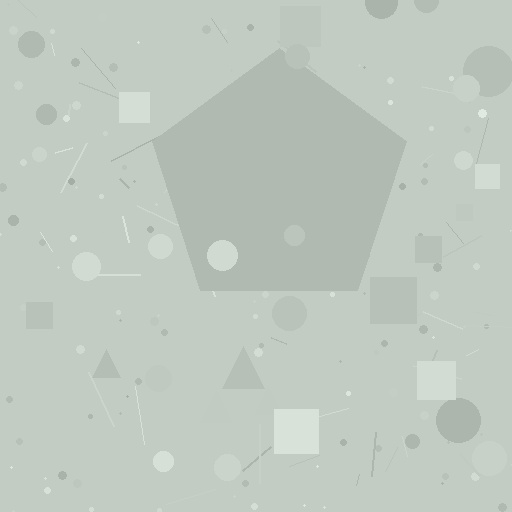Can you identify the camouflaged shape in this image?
The camouflaged shape is a pentagon.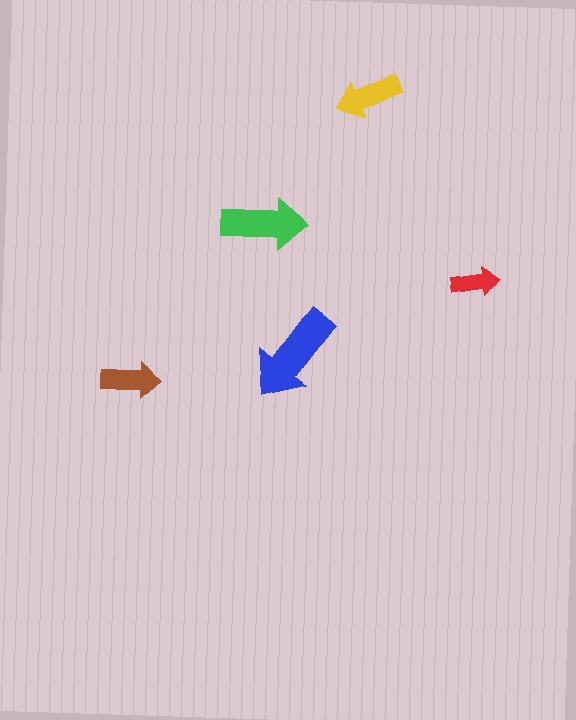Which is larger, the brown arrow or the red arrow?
The brown one.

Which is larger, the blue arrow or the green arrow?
The blue one.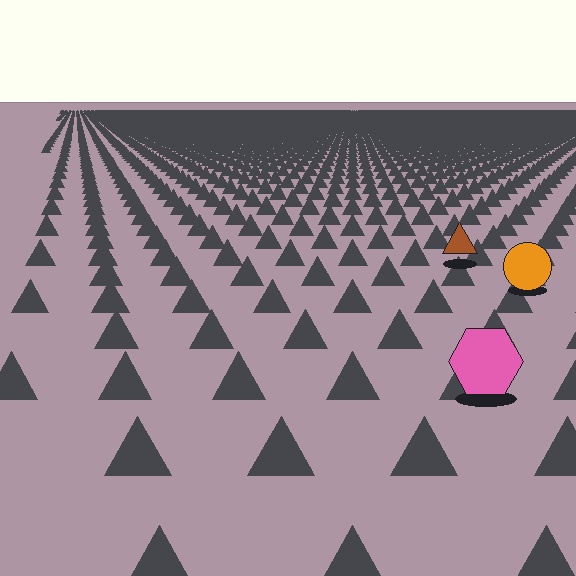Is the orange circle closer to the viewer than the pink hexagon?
No. The pink hexagon is closer — you can tell from the texture gradient: the ground texture is coarser near it.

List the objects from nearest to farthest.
From nearest to farthest: the pink hexagon, the orange circle, the brown triangle.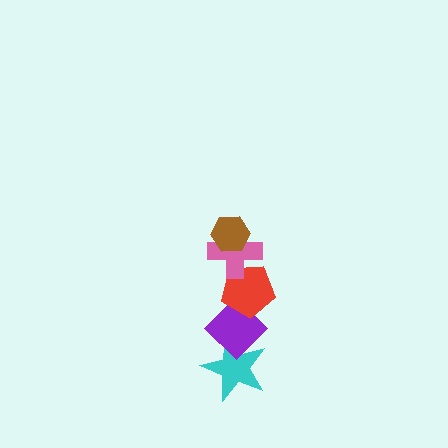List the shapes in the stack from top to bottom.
From top to bottom: the brown hexagon, the pink cross, the red pentagon, the purple diamond, the cyan star.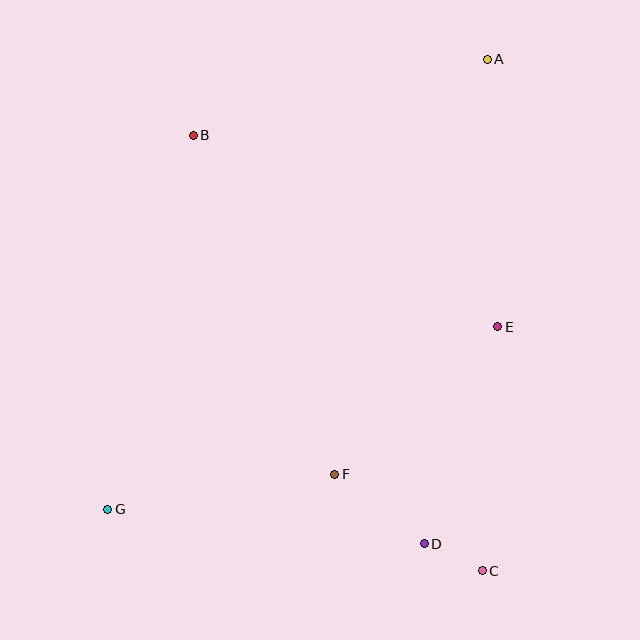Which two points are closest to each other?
Points C and D are closest to each other.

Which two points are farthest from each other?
Points A and G are farthest from each other.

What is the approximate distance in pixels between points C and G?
The distance between C and G is approximately 380 pixels.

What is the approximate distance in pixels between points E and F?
The distance between E and F is approximately 220 pixels.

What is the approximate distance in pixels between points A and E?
The distance between A and E is approximately 268 pixels.